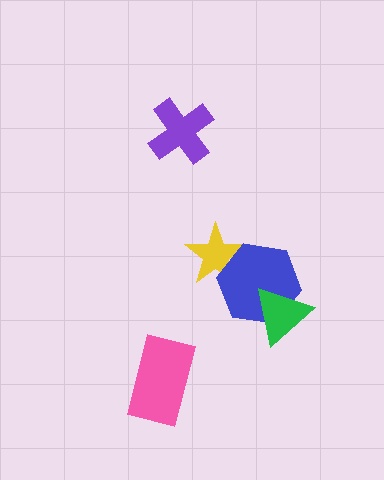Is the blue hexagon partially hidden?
Yes, it is partially covered by another shape.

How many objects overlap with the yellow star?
1 object overlaps with the yellow star.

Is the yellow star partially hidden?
Yes, it is partially covered by another shape.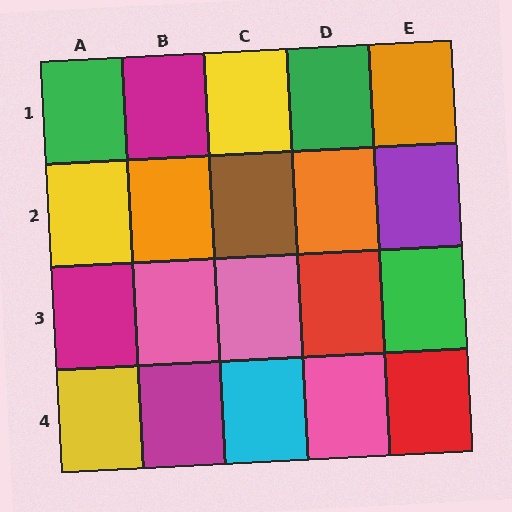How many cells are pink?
3 cells are pink.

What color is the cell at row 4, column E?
Red.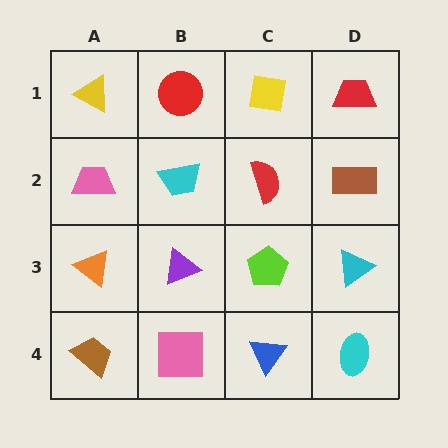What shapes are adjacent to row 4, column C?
A lime pentagon (row 3, column C), a pink square (row 4, column B), a cyan ellipse (row 4, column D).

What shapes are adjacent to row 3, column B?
A cyan trapezoid (row 2, column B), a pink square (row 4, column B), an orange triangle (row 3, column A), a lime pentagon (row 3, column C).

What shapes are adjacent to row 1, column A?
A pink trapezoid (row 2, column A), a red circle (row 1, column B).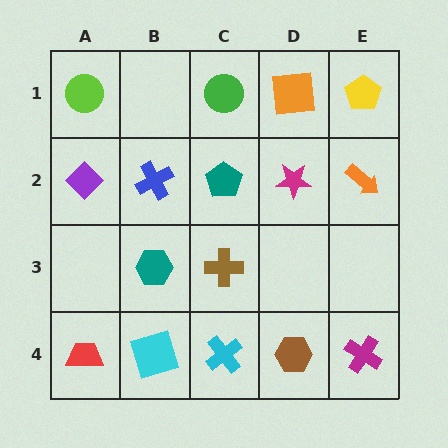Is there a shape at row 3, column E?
No, that cell is empty.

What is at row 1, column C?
A green circle.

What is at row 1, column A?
A lime circle.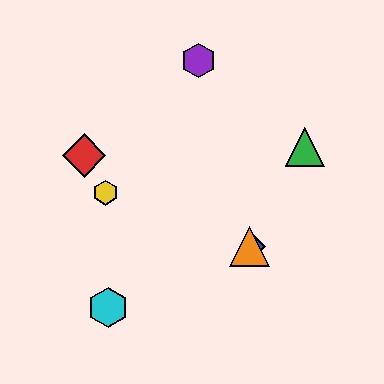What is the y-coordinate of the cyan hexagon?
The cyan hexagon is at y≈307.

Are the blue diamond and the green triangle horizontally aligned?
No, the blue diamond is at y≈246 and the green triangle is at y≈147.